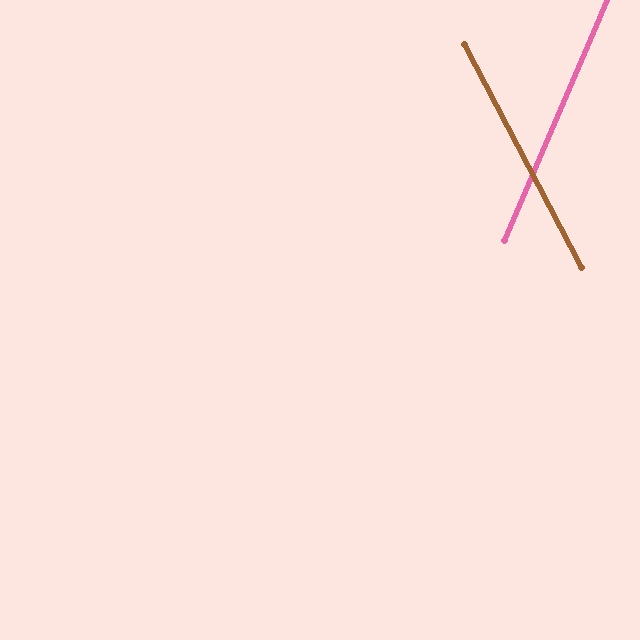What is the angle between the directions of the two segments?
Approximately 51 degrees.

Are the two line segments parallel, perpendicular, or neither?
Neither parallel nor perpendicular — they differ by about 51°.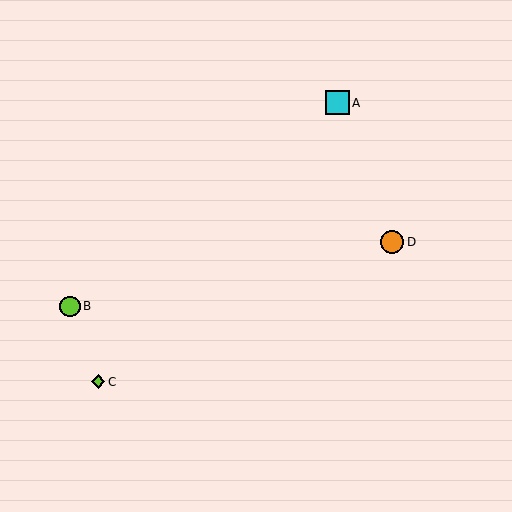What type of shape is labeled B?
Shape B is a lime circle.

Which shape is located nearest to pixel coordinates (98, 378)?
The lime diamond (labeled C) at (98, 382) is nearest to that location.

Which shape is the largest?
The orange circle (labeled D) is the largest.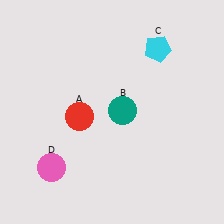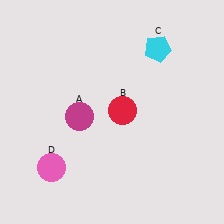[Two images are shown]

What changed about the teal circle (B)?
In Image 1, B is teal. In Image 2, it changed to red.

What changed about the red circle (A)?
In Image 1, A is red. In Image 2, it changed to magenta.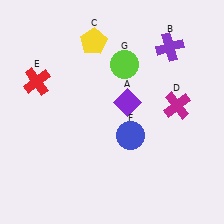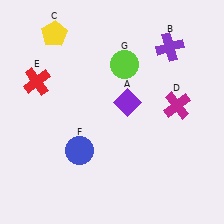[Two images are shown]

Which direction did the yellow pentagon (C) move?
The yellow pentagon (C) moved left.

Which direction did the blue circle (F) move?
The blue circle (F) moved left.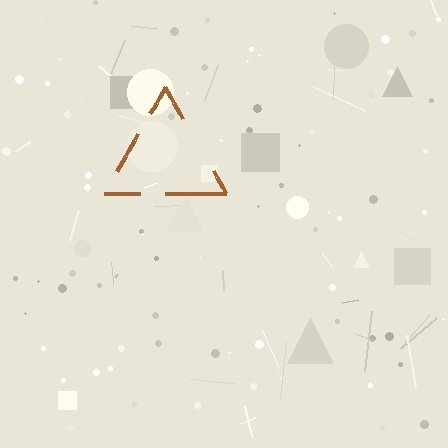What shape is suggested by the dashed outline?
The dashed outline suggests a triangle.